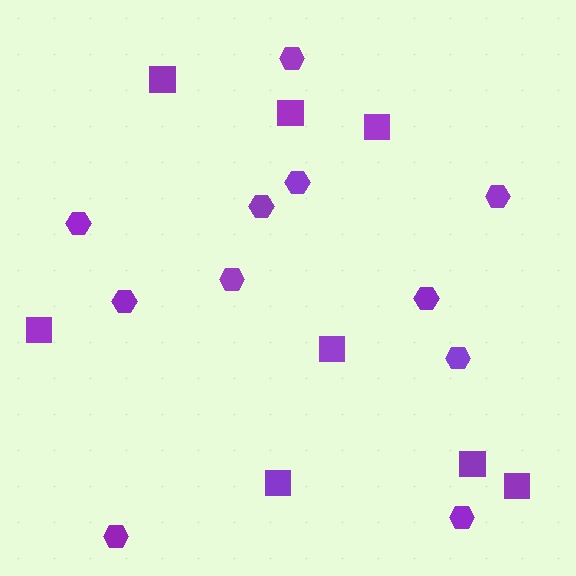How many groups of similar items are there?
There are 2 groups: one group of squares (8) and one group of hexagons (11).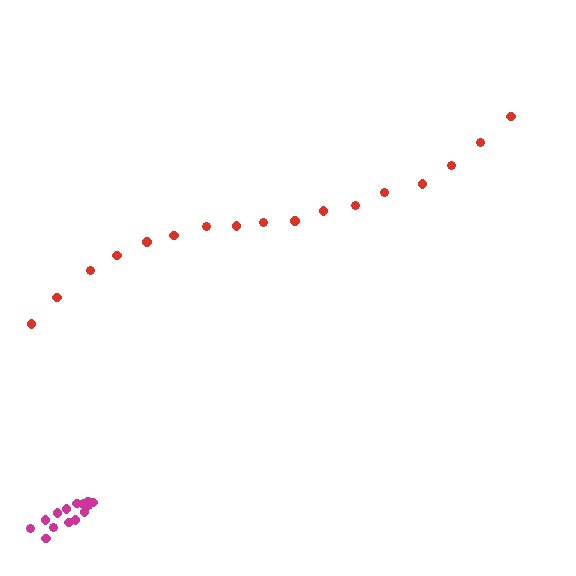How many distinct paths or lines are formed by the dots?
There are 2 distinct paths.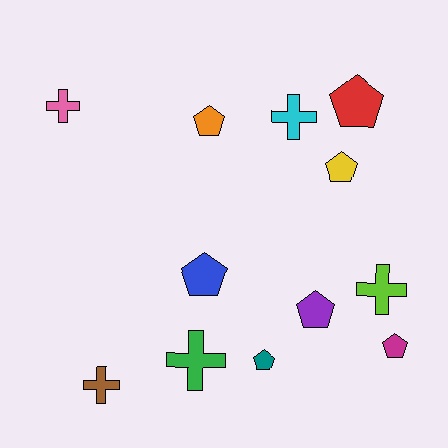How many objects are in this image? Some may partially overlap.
There are 12 objects.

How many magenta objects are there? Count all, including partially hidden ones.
There is 1 magenta object.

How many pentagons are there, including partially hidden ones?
There are 7 pentagons.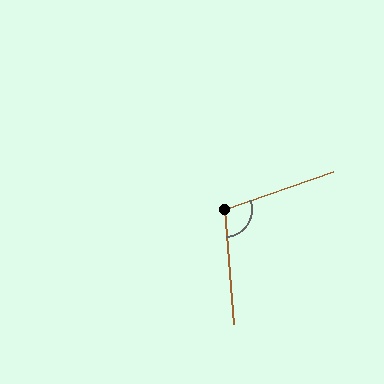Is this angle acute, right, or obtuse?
It is obtuse.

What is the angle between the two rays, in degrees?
Approximately 105 degrees.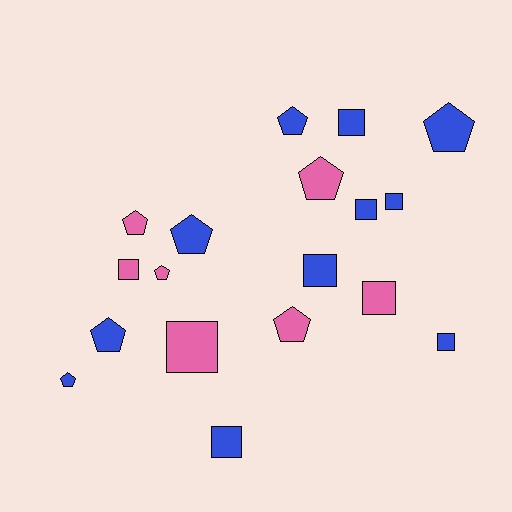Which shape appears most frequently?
Pentagon, with 9 objects.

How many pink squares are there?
There are 3 pink squares.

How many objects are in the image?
There are 18 objects.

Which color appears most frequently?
Blue, with 11 objects.